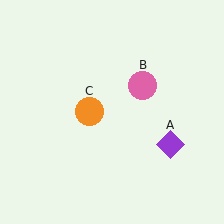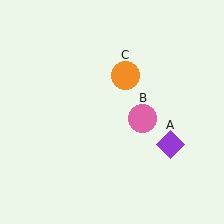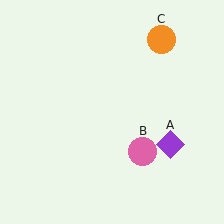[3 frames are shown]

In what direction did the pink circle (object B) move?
The pink circle (object B) moved down.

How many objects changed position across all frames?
2 objects changed position: pink circle (object B), orange circle (object C).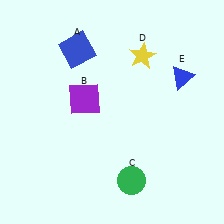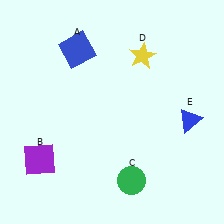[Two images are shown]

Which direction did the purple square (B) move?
The purple square (B) moved down.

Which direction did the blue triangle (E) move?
The blue triangle (E) moved down.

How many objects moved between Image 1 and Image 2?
2 objects moved between the two images.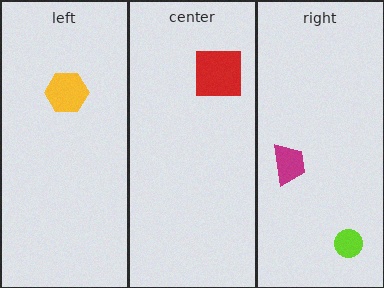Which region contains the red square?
The center region.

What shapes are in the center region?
The red square.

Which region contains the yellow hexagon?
The left region.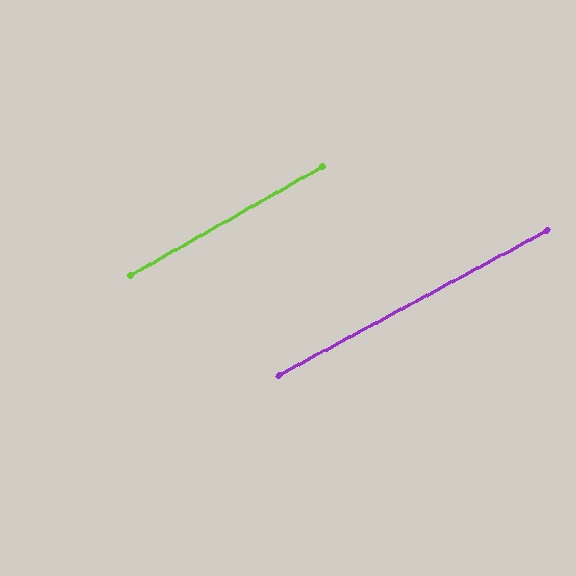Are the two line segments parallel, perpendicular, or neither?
Parallel — their directions differ by only 1.1°.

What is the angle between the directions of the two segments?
Approximately 1 degree.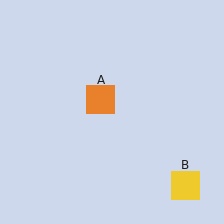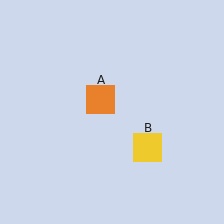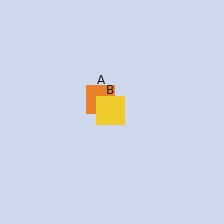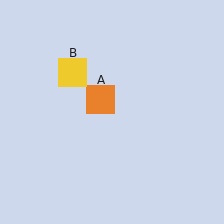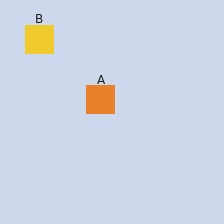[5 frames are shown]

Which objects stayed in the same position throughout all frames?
Orange square (object A) remained stationary.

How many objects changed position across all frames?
1 object changed position: yellow square (object B).